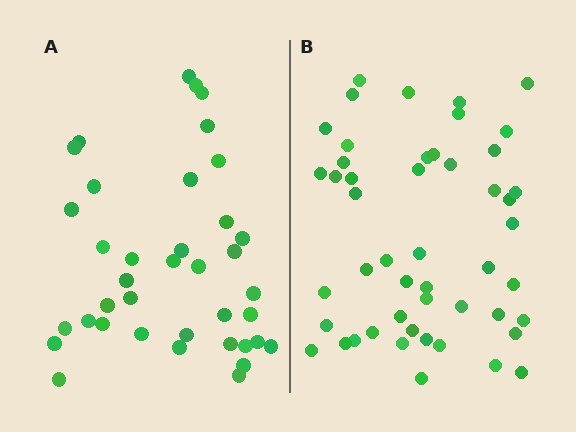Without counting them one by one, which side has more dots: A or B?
Region B (the right region) has more dots.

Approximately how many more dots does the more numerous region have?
Region B has roughly 12 or so more dots than region A.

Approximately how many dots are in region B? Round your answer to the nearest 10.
About 50 dots. (The exact count is 49, which rounds to 50.)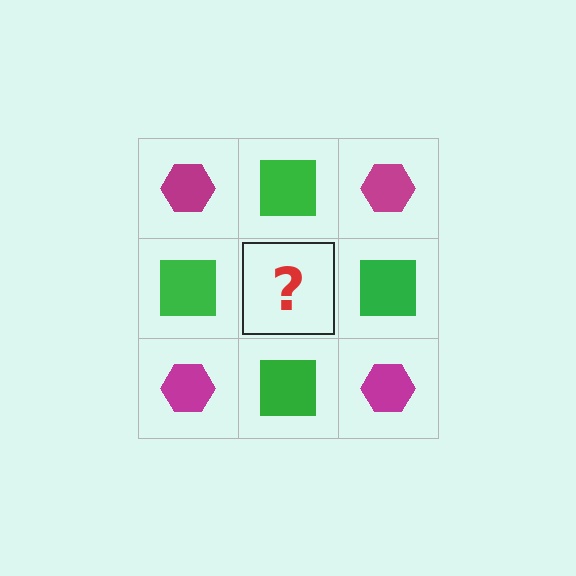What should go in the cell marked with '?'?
The missing cell should contain a magenta hexagon.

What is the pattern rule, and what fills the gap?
The rule is that it alternates magenta hexagon and green square in a checkerboard pattern. The gap should be filled with a magenta hexagon.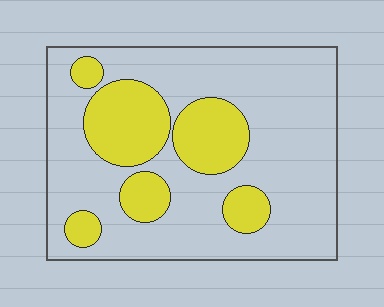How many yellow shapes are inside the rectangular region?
6.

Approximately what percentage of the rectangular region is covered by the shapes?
Approximately 25%.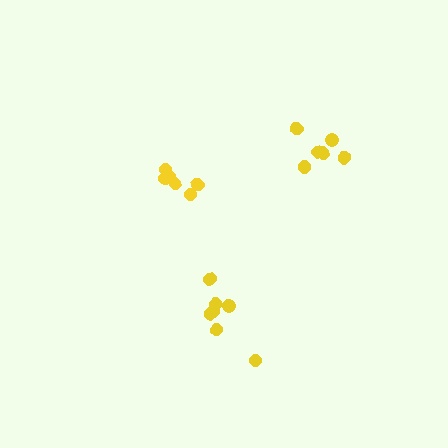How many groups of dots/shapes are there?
There are 3 groups.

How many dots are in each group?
Group 1: 6 dots, Group 2: 8 dots, Group 3: 6 dots (20 total).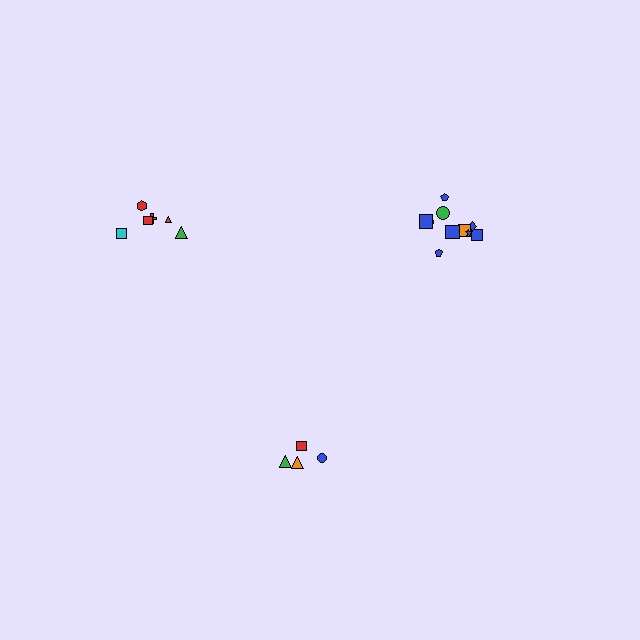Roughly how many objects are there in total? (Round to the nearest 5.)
Roughly 20 objects in total.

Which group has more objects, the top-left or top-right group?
The top-right group.